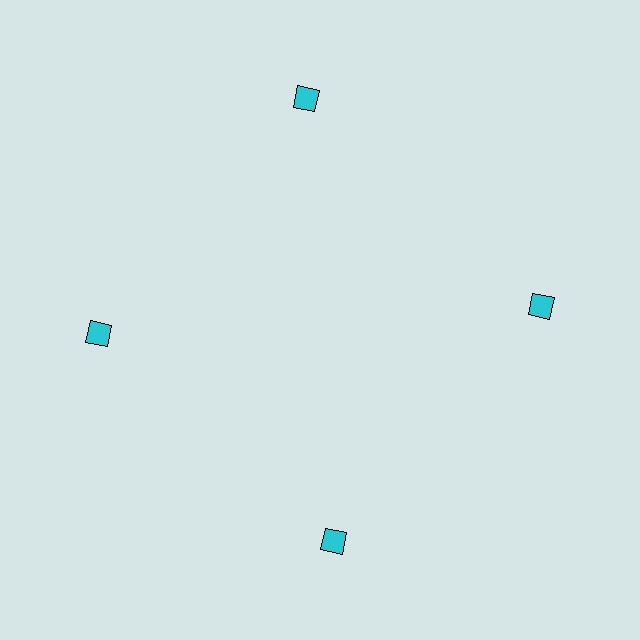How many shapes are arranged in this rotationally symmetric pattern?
There are 4 shapes, arranged in 4 groups of 1.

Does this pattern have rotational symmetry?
Yes, this pattern has 4-fold rotational symmetry. It looks the same after rotating 90 degrees around the center.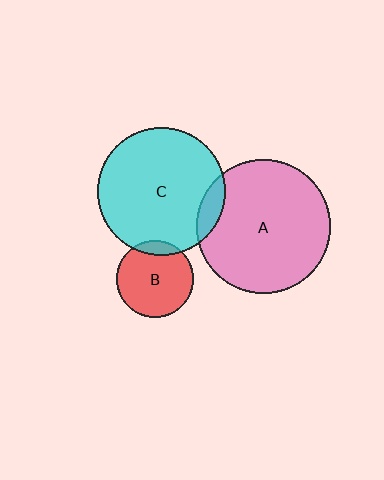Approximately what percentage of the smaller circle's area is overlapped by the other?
Approximately 10%.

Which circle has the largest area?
Circle A (pink).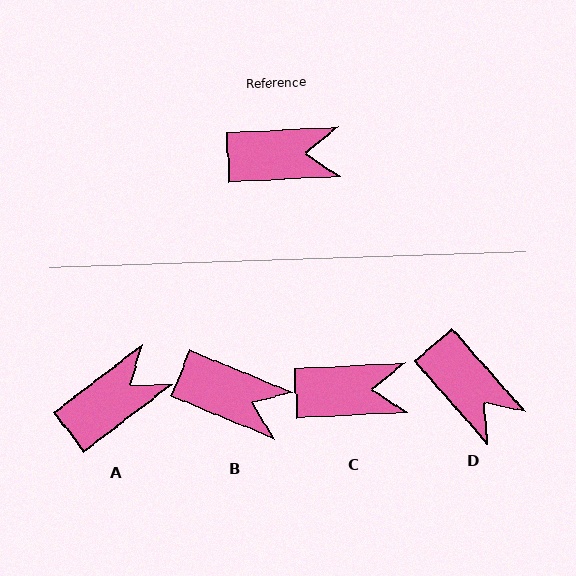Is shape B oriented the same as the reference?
No, it is off by about 25 degrees.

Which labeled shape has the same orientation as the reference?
C.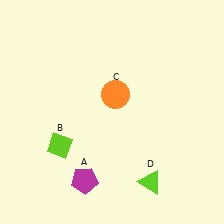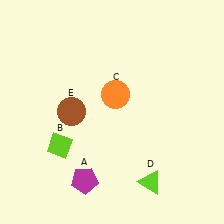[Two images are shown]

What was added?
A brown circle (E) was added in Image 2.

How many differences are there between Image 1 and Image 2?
There is 1 difference between the two images.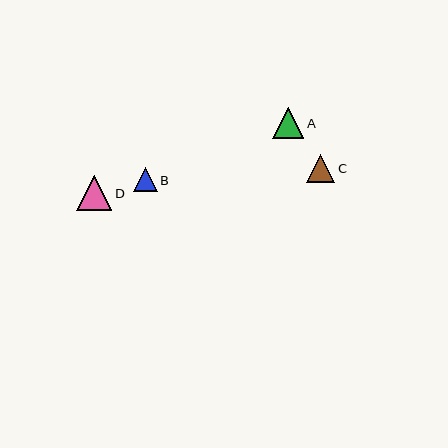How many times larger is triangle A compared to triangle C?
Triangle A is approximately 1.1 times the size of triangle C.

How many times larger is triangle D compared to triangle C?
Triangle D is approximately 1.2 times the size of triangle C.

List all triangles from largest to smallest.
From largest to smallest: D, A, C, B.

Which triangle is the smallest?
Triangle B is the smallest with a size of approximately 24 pixels.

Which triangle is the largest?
Triangle D is the largest with a size of approximately 35 pixels.